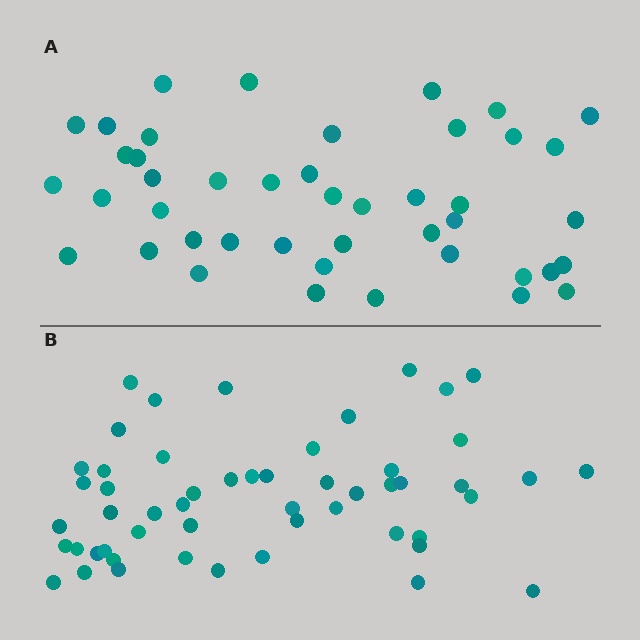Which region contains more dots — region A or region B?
Region B (the bottom region) has more dots.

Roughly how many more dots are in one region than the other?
Region B has roughly 8 or so more dots than region A.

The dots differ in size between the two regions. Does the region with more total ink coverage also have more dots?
No. Region A has more total ink coverage because its dots are larger, but region B actually contains more individual dots. Total area can be misleading — the number of items is what matters here.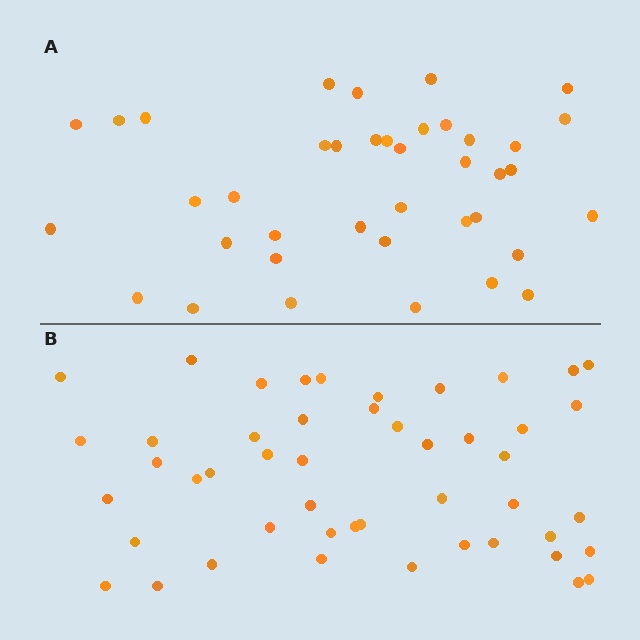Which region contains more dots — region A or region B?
Region B (the bottom region) has more dots.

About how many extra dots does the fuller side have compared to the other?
Region B has roughly 8 or so more dots than region A.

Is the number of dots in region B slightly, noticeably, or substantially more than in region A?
Region B has only slightly more — the two regions are fairly close. The ratio is roughly 1.2 to 1.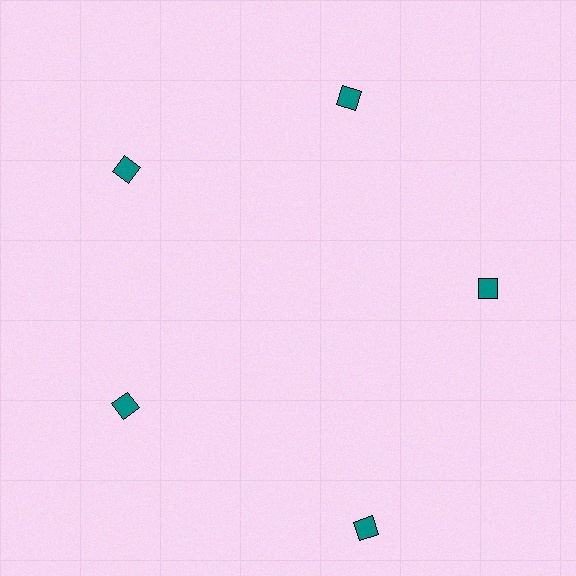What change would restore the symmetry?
The symmetry would be restored by moving it inward, back onto the ring so that all 5 diamonds sit at equal angles and equal distance from the center.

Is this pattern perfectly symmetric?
No. The 5 teal diamonds are arranged in a ring, but one element near the 5 o'clock position is pushed outward from the center, breaking the 5-fold rotational symmetry.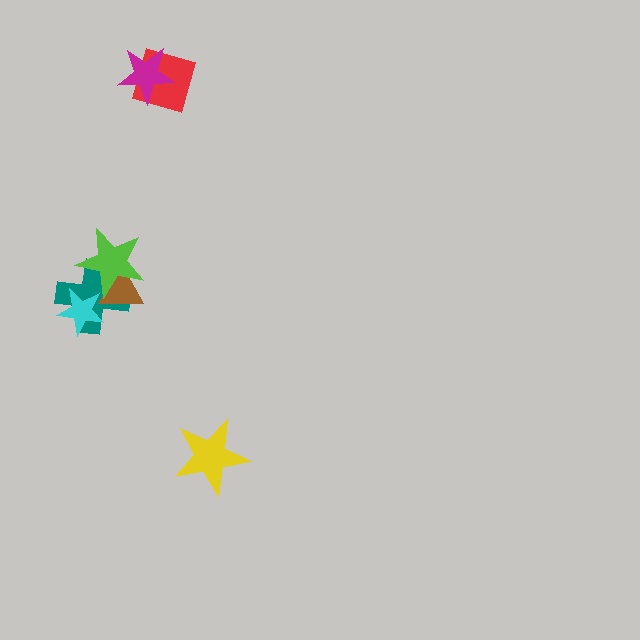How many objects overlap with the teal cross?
3 objects overlap with the teal cross.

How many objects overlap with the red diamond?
1 object overlaps with the red diamond.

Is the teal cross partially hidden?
Yes, it is partially covered by another shape.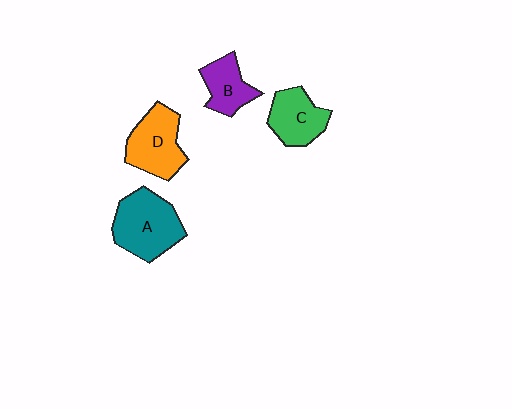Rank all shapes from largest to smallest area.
From largest to smallest: A (teal), D (orange), C (green), B (purple).